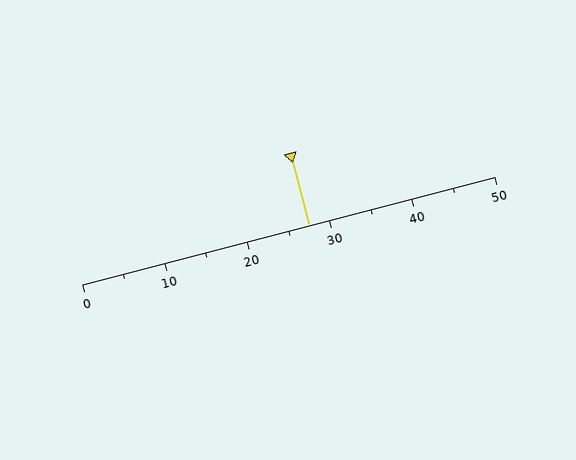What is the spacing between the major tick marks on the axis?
The major ticks are spaced 10 apart.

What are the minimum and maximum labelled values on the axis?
The axis runs from 0 to 50.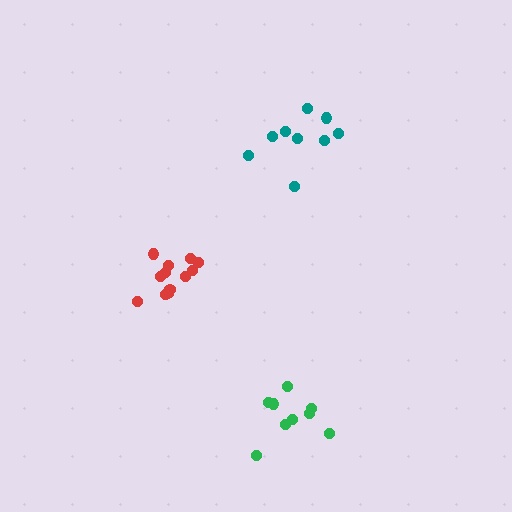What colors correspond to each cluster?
The clusters are colored: red, green, teal.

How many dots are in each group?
Group 1: 12 dots, Group 2: 9 dots, Group 3: 9 dots (30 total).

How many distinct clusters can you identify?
There are 3 distinct clusters.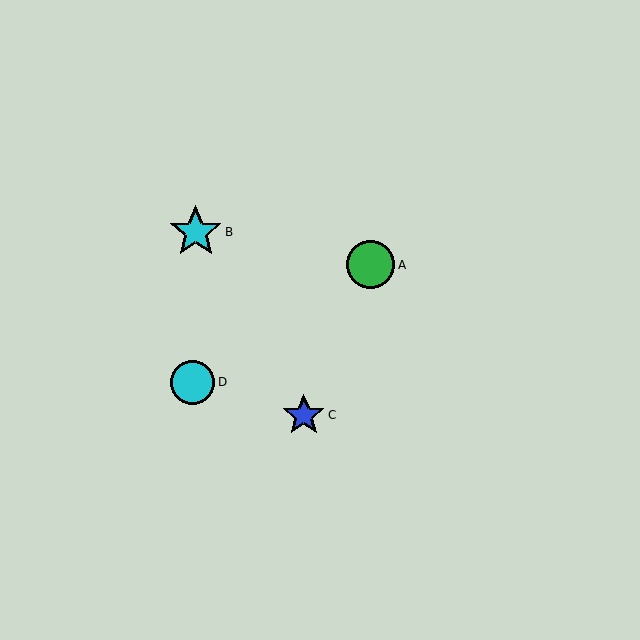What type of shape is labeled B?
Shape B is a cyan star.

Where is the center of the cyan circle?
The center of the cyan circle is at (193, 382).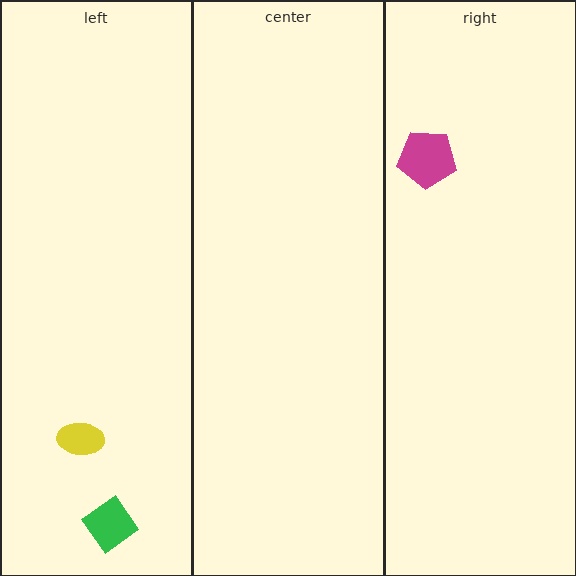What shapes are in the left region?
The yellow ellipse, the green diamond.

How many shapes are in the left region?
2.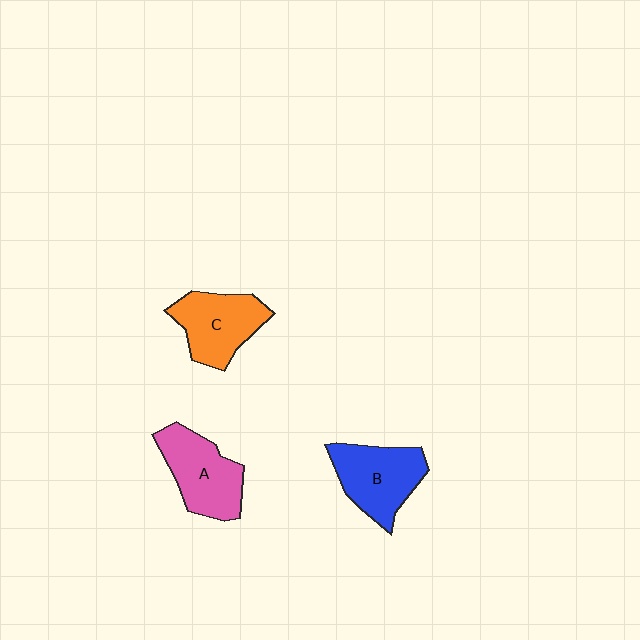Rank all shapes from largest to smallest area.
From largest to smallest: B (blue), A (pink), C (orange).